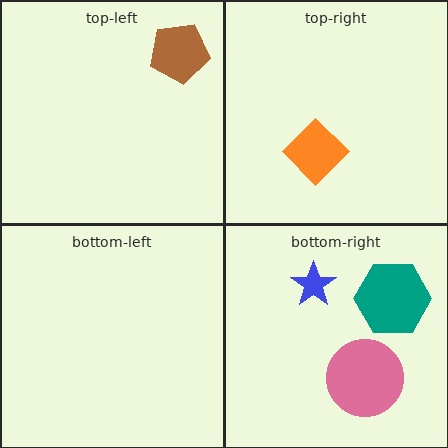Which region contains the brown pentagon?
The top-left region.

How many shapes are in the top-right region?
1.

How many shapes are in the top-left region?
1.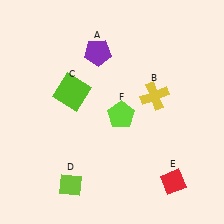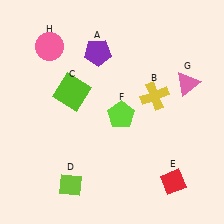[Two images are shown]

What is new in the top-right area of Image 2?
A pink triangle (G) was added in the top-right area of Image 2.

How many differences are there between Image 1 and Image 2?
There are 2 differences between the two images.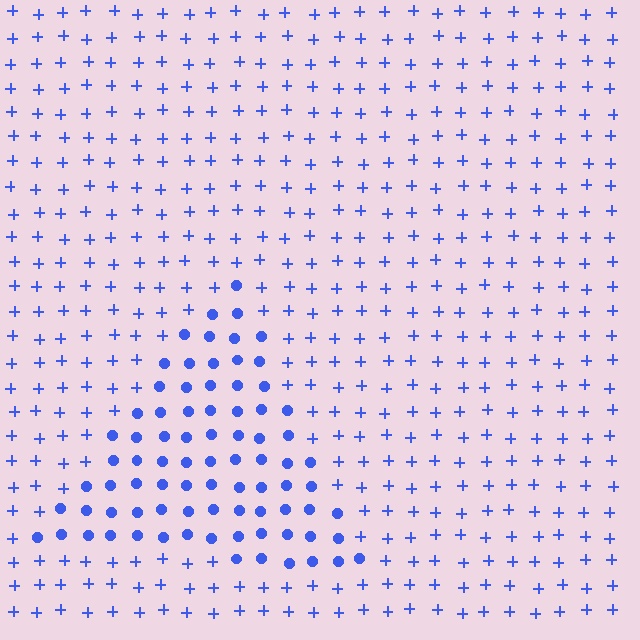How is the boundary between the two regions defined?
The boundary is defined by a change in element shape: circles inside vs. plus signs outside. All elements share the same color and spacing.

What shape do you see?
I see a triangle.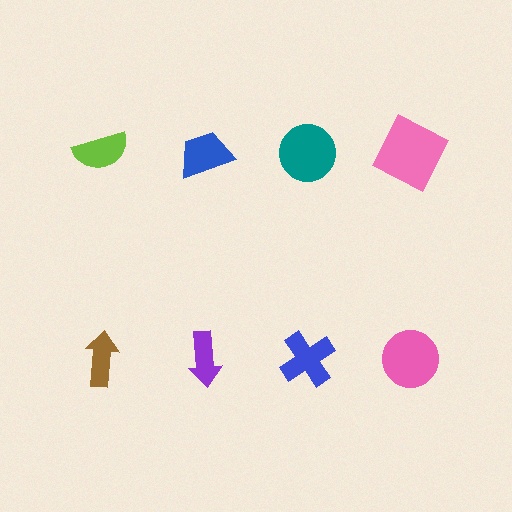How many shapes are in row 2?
4 shapes.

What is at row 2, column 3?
A blue cross.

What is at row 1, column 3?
A teal circle.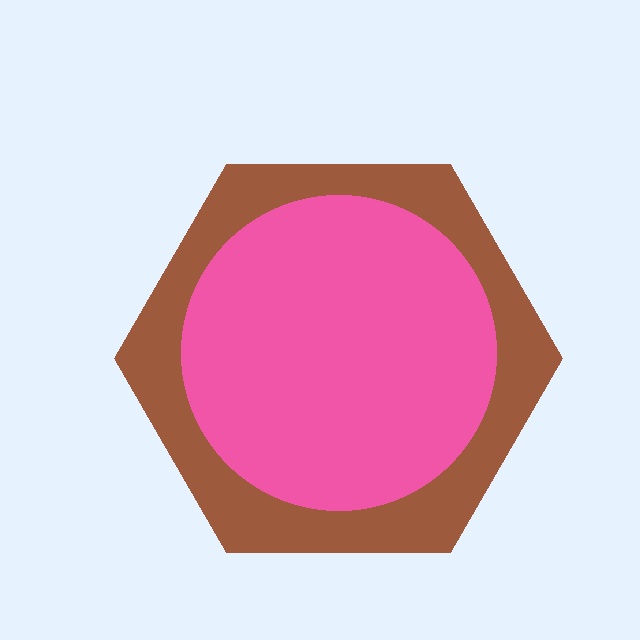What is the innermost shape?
The pink circle.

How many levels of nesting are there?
2.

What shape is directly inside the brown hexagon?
The pink circle.